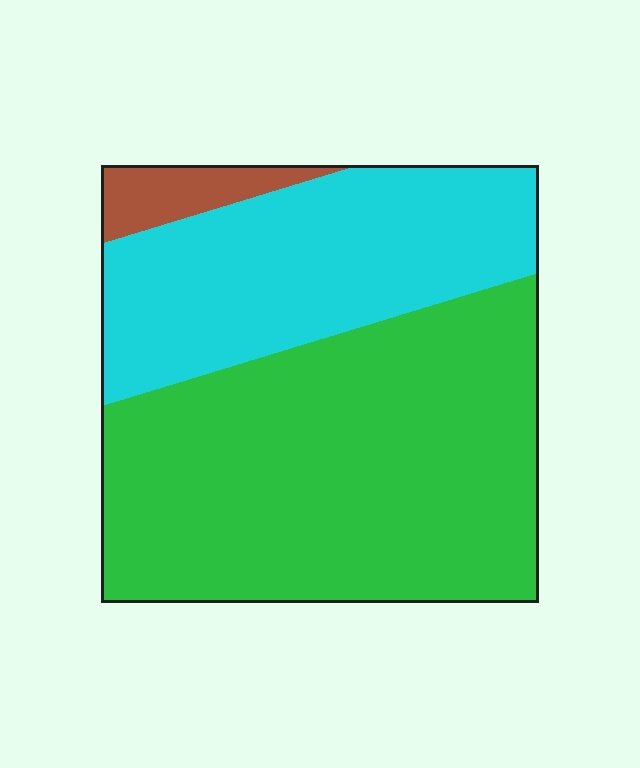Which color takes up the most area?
Green, at roughly 60%.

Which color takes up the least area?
Brown, at roughly 5%.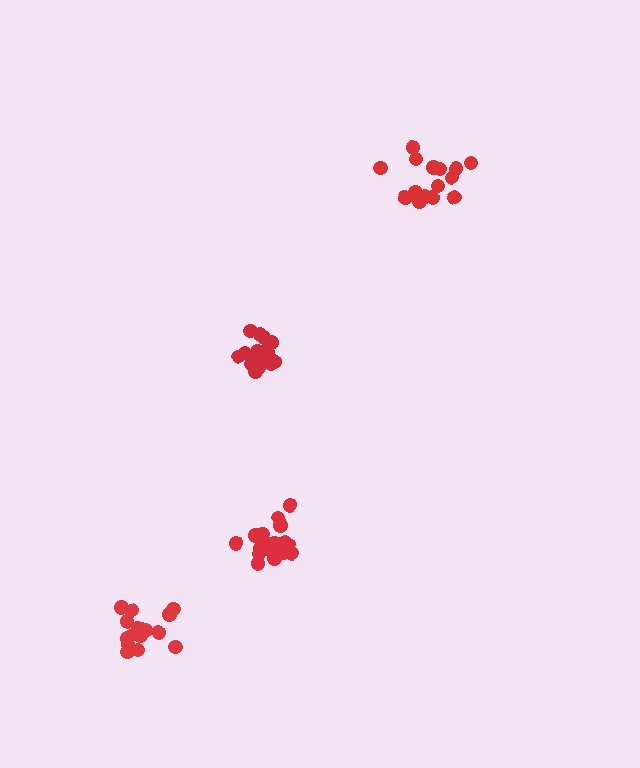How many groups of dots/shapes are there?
There are 4 groups.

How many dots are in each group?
Group 1: 16 dots, Group 2: 21 dots, Group 3: 15 dots, Group 4: 16 dots (68 total).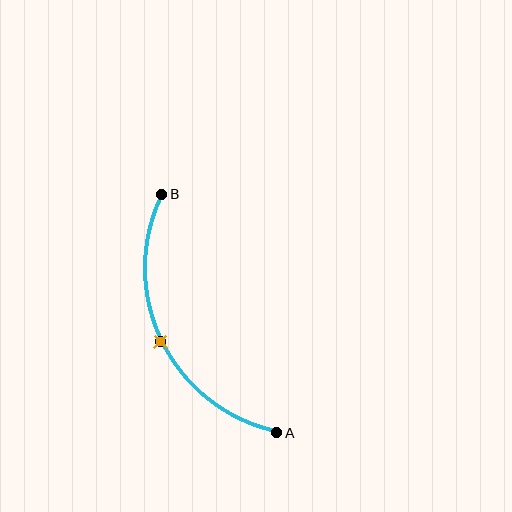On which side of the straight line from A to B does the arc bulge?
The arc bulges to the left of the straight line connecting A and B.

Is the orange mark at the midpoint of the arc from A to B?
Yes. The orange mark lies on the arc at equal arc-length from both A and B — it is the arc midpoint.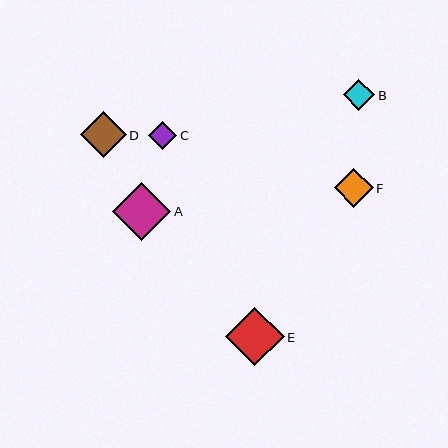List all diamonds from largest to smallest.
From largest to smallest: E, A, D, F, B, C.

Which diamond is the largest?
Diamond E is the largest with a size of approximately 59 pixels.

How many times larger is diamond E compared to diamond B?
Diamond E is approximately 1.9 times the size of diamond B.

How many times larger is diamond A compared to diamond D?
Diamond A is approximately 1.3 times the size of diamond D.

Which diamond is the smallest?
Diamond C is the smallest with a size of approximately 28 pixels.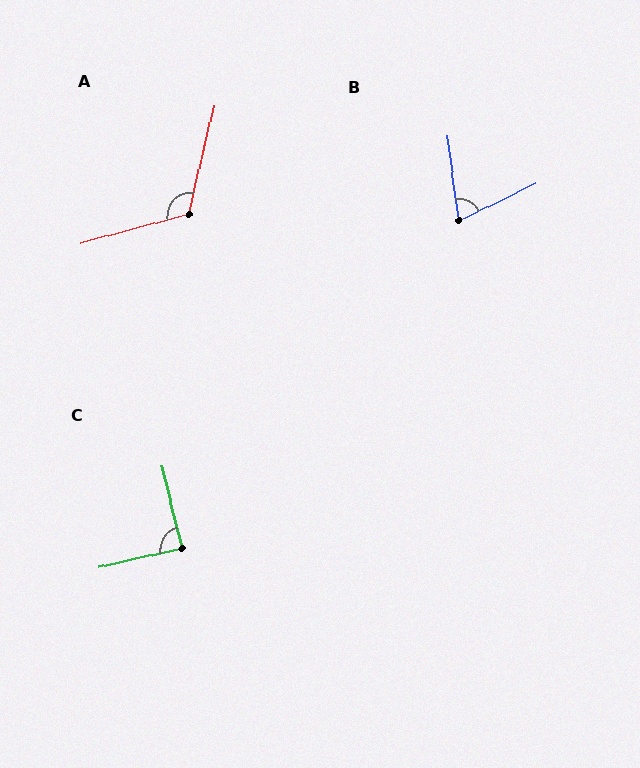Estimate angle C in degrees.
Approximately 90 degrees.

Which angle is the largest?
A, at approximately 118 degrees.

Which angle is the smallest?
B, at approximately 72 degrees.